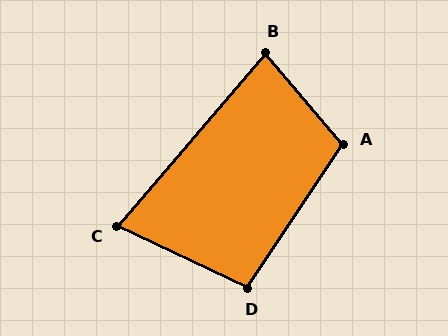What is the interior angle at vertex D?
Approximately 99 degrees (obtuse).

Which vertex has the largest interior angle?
A, at approximately 105 degrees.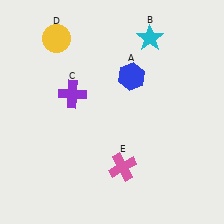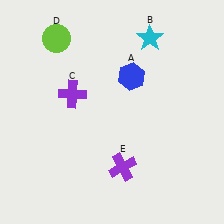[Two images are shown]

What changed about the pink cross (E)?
In Image 1, E is pink. In Image 2, it changed to purple.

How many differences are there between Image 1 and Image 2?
There are 2 differences between the two images.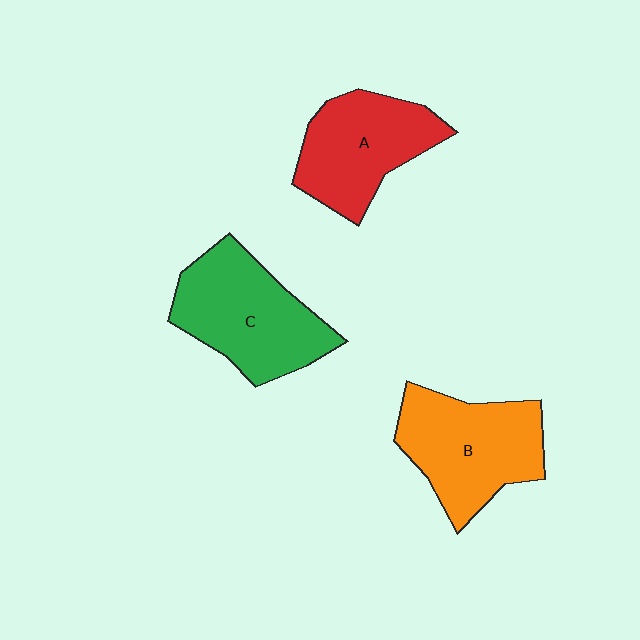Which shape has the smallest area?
Shape A (red).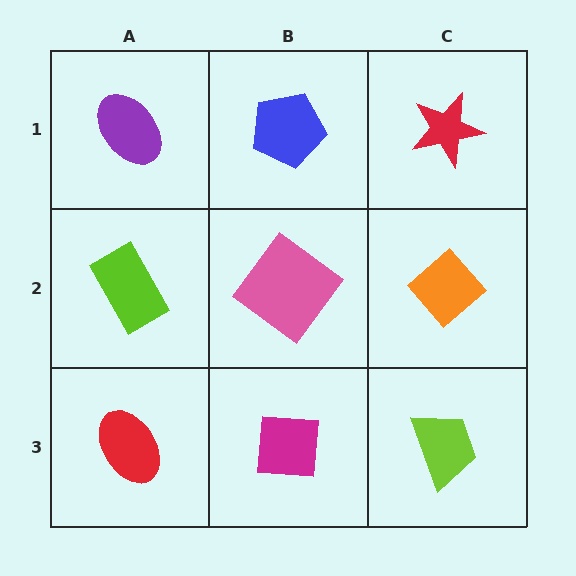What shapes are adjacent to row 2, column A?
A purple ellipse (row 1, column A), a red ellipse (row 3, column A), a pink diamond (row 2, column B).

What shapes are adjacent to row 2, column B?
A blue pentagon (row 1, column B), a magenta square (row 3, column B), a lime rectangle (row 2, column A), an orange diamond (row 2, column C).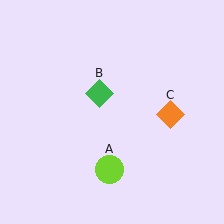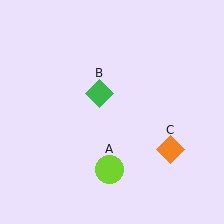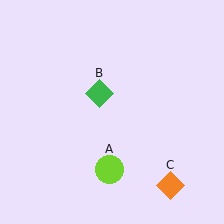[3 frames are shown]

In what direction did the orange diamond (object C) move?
The orange diamond (object C) moved down.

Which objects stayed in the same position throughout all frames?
Lime circle (object A) and green diamond (object B) remained stationary.